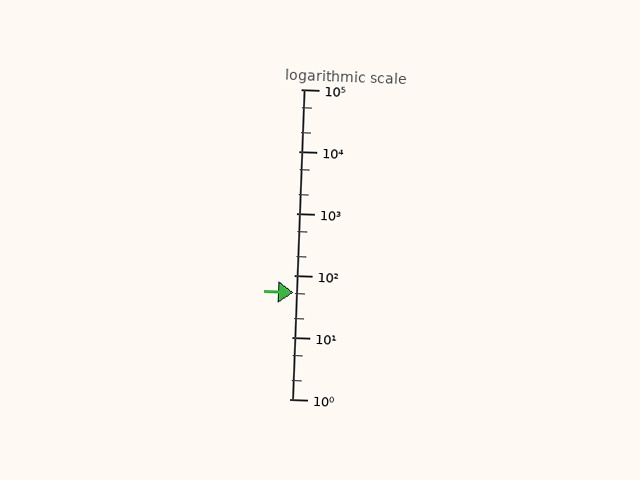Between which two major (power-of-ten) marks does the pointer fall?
The pointer is between 10 and 100.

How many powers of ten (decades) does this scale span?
The scale spans 5 decades, from 1 to 100000.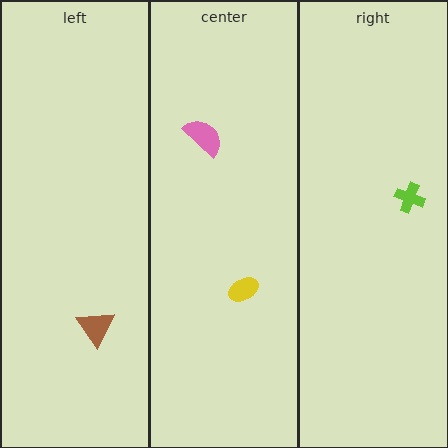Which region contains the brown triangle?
The left region.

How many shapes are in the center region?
2.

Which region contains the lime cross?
The right region.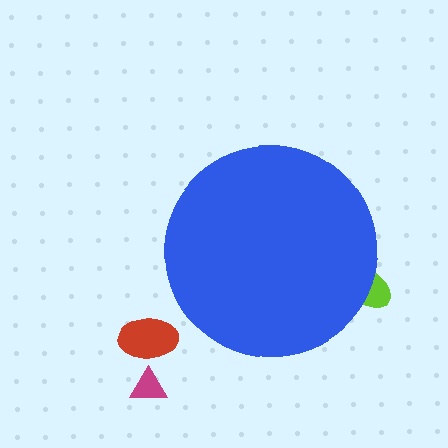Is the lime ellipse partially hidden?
Yes, the lime ellipse is partially hidden behind the blue circle.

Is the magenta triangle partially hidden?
No, the magenta triangle is fully visible.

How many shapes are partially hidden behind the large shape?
1 shape is partially hidden.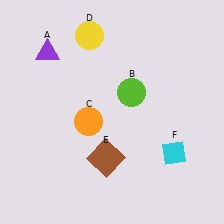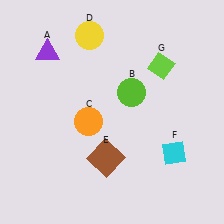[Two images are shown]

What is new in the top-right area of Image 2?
A lime diamond (G) was added in the top-right area of Image 2.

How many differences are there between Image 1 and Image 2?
There is 1 difference between the two images.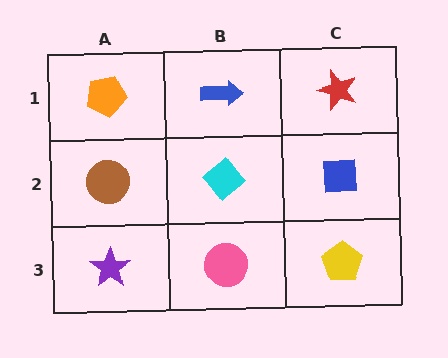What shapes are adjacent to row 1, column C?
A blue square (row 2, column C), a blue arrow (row 1, column B).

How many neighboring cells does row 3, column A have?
2.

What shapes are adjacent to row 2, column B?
A blue arrow (row 1, column B), a pink circle (row 3, column B), a brown circle (row 2, column A), a blue square (row 2, column C).